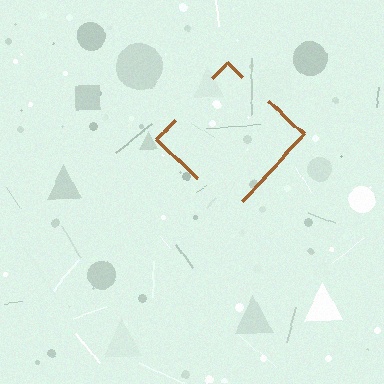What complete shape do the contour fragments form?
The contour fragments form a diamond.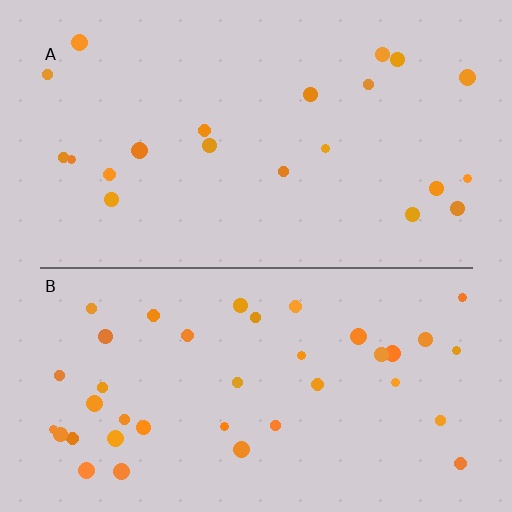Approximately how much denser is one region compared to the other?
Approximately 1.8× — region B over region A.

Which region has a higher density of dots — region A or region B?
B (the bottom).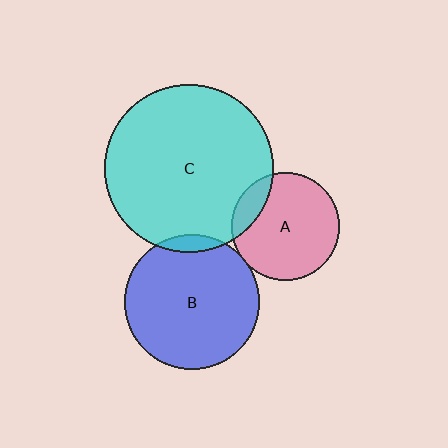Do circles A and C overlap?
Yes.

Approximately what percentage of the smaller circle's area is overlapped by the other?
Approximately 15%.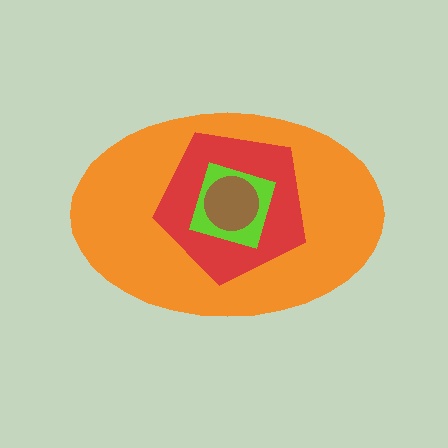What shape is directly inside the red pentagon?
The lime square.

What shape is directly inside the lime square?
The brown circle.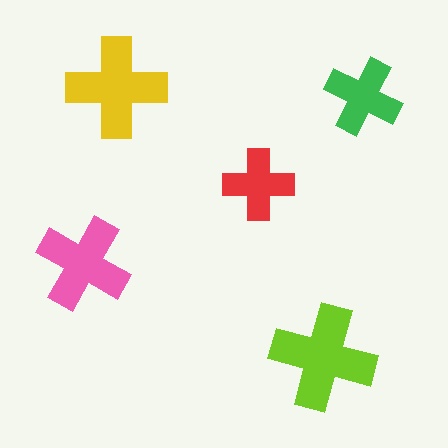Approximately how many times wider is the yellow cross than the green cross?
About 1.5 times wider.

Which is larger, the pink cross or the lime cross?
The lime one.